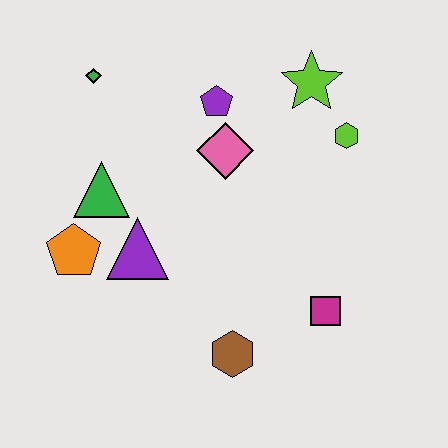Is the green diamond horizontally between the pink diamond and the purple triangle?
No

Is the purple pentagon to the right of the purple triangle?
Yes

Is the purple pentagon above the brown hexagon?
Yes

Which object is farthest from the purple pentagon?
The brown hexagon is farthest from the purple pentagon.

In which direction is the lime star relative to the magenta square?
The lime star is above the magenta square.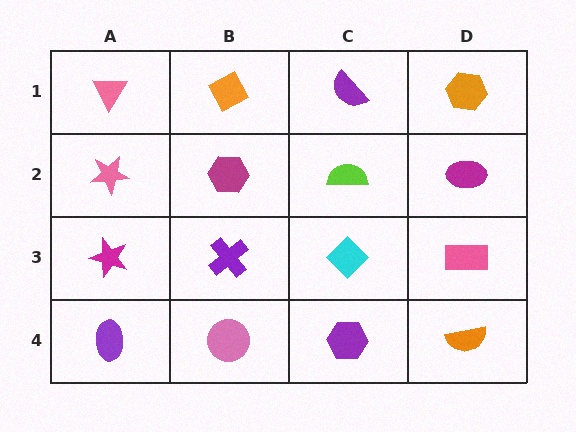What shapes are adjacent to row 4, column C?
A cyan diamond (row 3, column C), a pink circle (row 4, column B), an orange semicircle (row 4, column D).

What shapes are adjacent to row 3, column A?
A pink star (row 2, column A), a purple ellipse (row 4, column A), a purple cross (row 3, column B).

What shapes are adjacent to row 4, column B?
A purple cross (row 3, column B), a purple ellipse (row 4, column A), a purple hexagon (row 4, column C).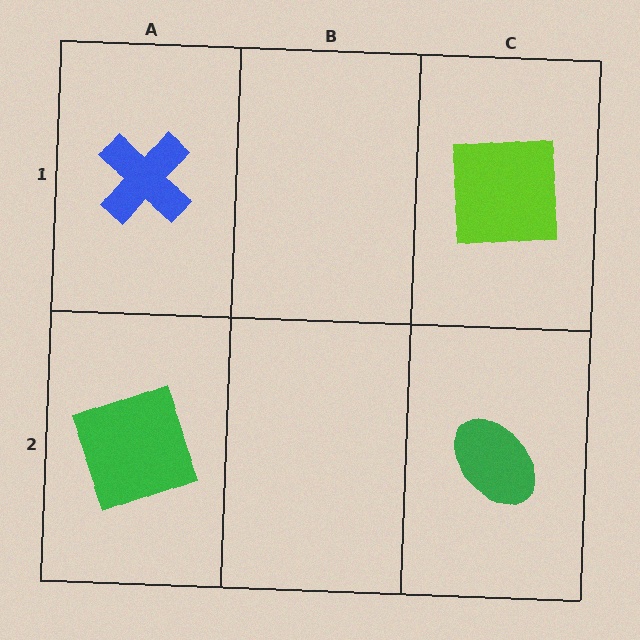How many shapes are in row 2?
2 shapes.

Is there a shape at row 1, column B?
No, that cell is empty.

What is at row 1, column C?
A lime square.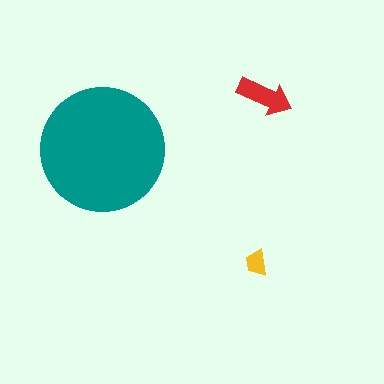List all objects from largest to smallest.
The teal circle, the red arrow, the yellow trapezoid.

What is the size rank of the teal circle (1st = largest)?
1st.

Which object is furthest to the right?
The red arrow is rightmost.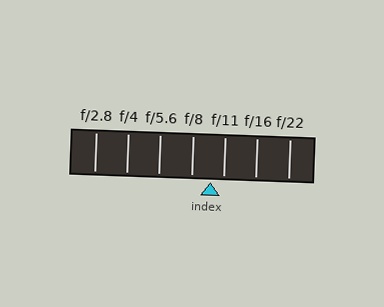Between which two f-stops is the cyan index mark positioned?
The index mark is between f/8 and f/11.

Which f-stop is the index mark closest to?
The index mark is closest to f/11.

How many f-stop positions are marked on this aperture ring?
There are 7 f-stop positions marked.